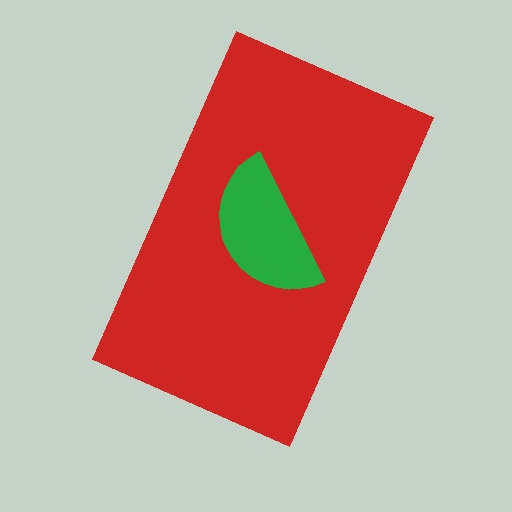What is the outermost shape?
The red rectangle.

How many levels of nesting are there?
2.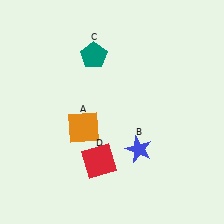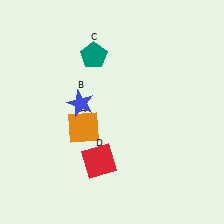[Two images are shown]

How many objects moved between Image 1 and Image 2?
1 object moved between the two images.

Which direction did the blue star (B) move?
The blue star (B) moved left.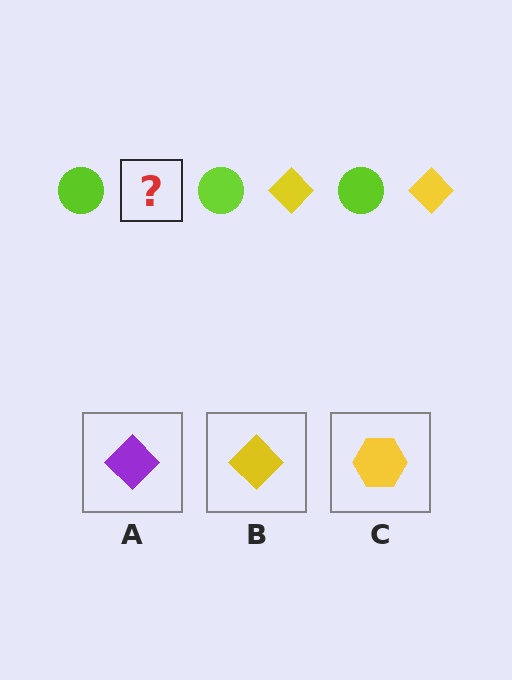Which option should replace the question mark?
Option B.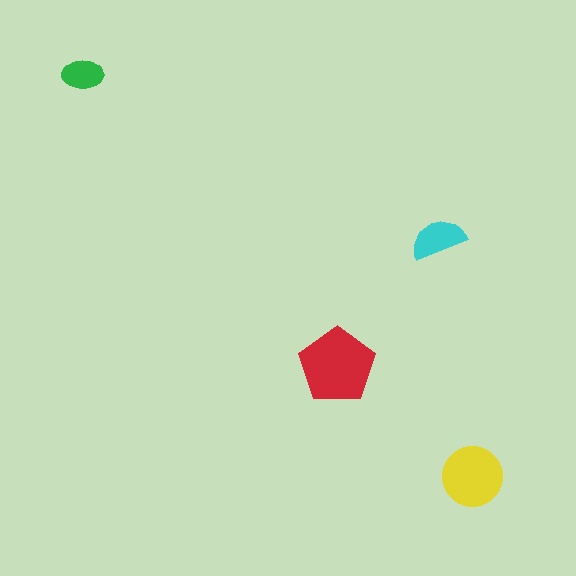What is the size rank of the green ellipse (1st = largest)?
4th.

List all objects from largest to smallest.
The red pentagon, the yellow circle, the cyan semicircle, the green ellipse.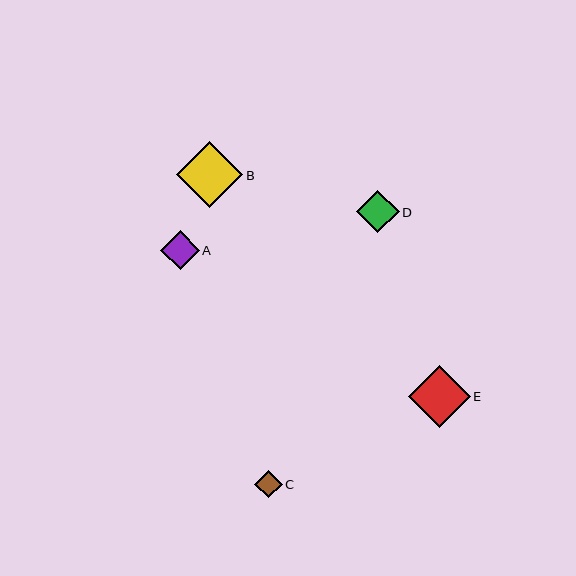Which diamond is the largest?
Diamond B is the largest with a size of approximately 66 pixels.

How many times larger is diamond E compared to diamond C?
Diamond E is approximately 2.2 times the size of diamond C.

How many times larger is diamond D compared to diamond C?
Diamond D is approximately 1.5 times the size of diamond C.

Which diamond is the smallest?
Diamond C is the smallest with a size of approximately 28 pixels.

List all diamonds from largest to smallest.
From largest to smallest: B, E, D, A, C.